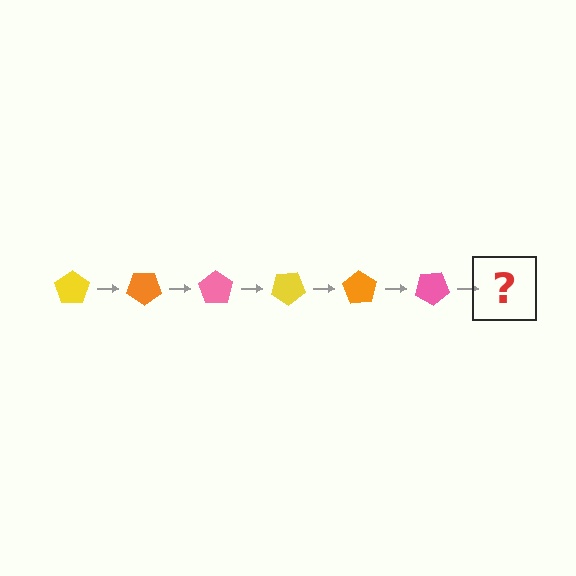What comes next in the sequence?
The next element should be a yellow pentagon, rotated 210 degrees from the start.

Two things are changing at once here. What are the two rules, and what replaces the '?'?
The two rules are that it rotates 35 degrees each step and the color cycles through yellow, orange, and pink. The '?' should be a yellow pentagon, rotated 210 degrees from the start.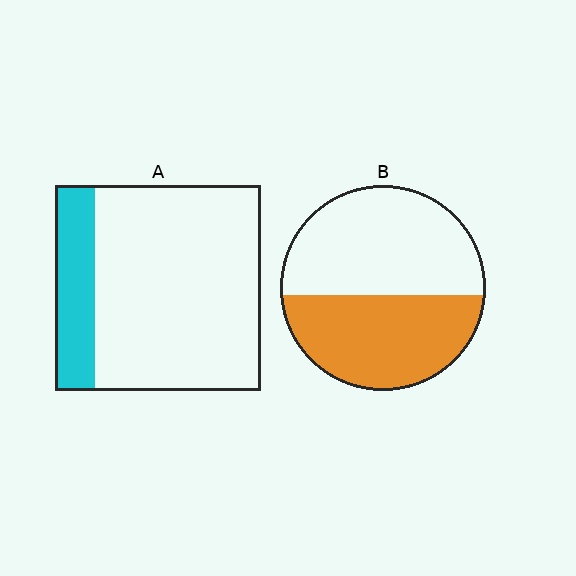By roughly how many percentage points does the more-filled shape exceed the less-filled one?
By roughly 25 percentage points (B over A).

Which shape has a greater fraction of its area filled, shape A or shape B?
Shape B.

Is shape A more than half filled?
No.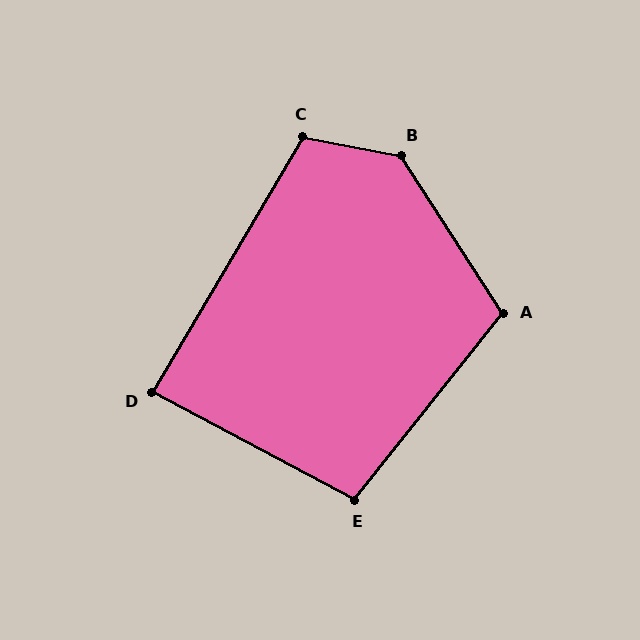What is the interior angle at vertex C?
Approximately 110 degrees (obtuse).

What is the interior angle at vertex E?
Approximately 101 degrees (obtuse).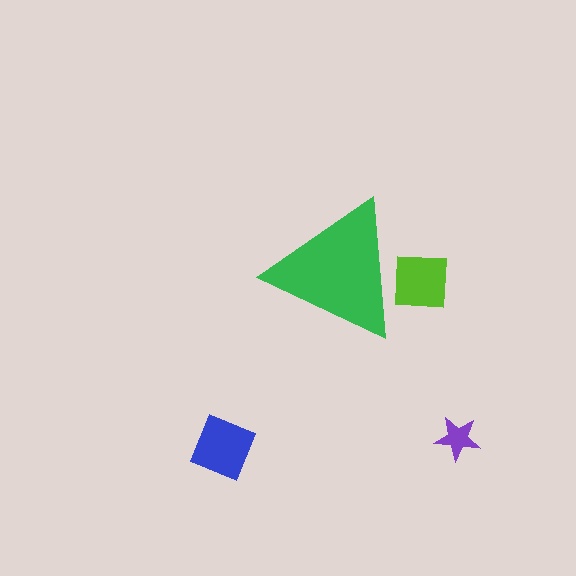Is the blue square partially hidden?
No, the blue square is fully visible.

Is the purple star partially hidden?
No, the purple star is fully visible.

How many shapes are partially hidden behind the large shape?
1 shape is partially hidden.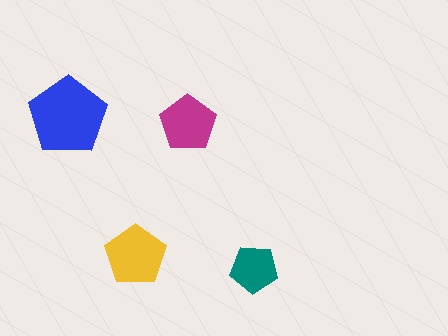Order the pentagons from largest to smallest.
the blue one, the yellow one, the magenta one, the teal one.